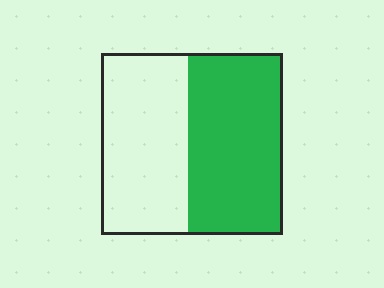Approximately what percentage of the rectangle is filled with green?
Approximately 50%.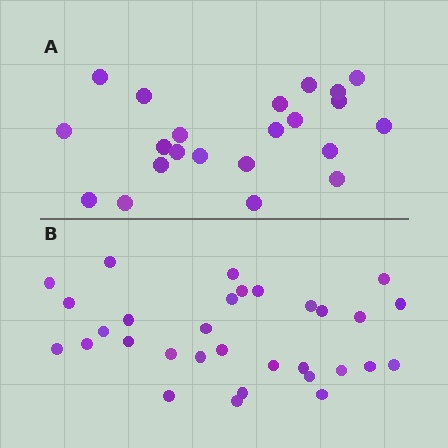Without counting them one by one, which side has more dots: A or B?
Region B (the bottom region) has more dots.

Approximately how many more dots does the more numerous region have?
Region B has roughly 8 or so more dots than region A.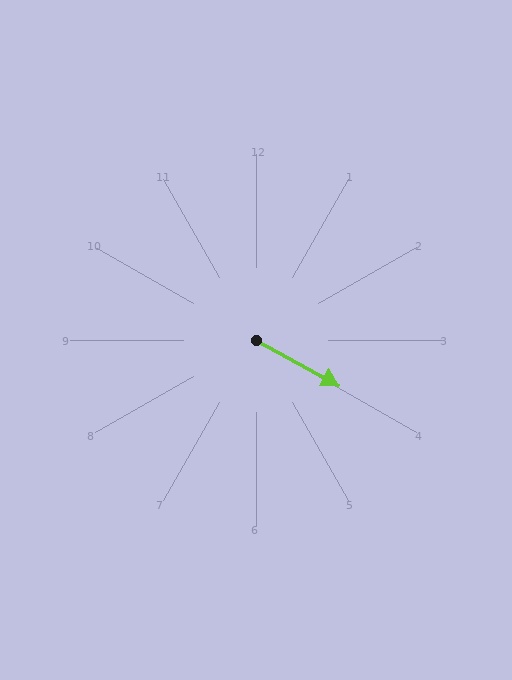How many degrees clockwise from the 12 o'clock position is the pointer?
Approximately 119 degrees.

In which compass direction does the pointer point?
Southeast.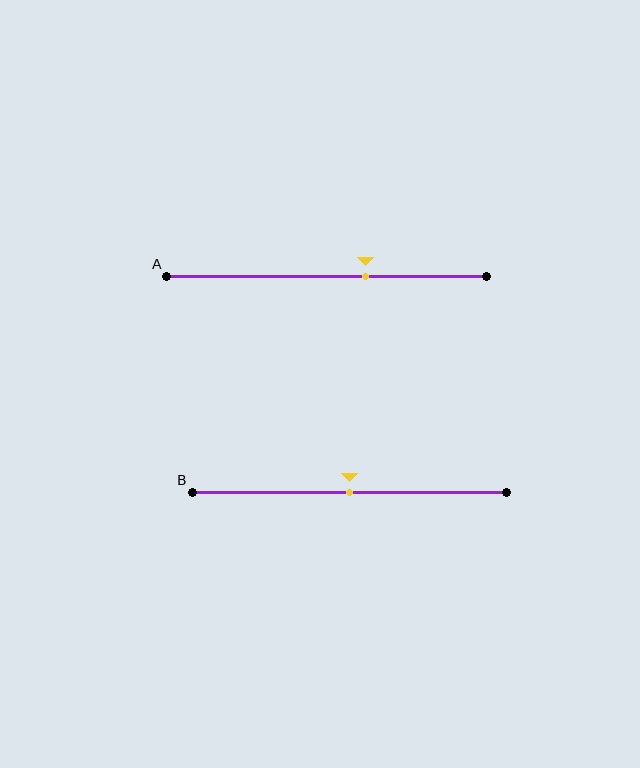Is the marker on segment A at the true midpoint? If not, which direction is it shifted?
No, the marker on segment A is shifted to the right by about 12% of the segment length.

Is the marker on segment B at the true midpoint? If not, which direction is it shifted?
Yes, the marker on segment B is at the true midpoint.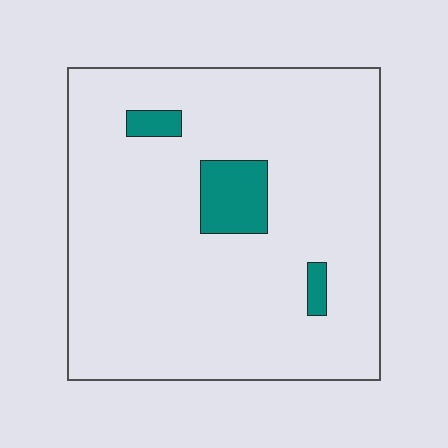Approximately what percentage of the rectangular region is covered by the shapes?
Approximately 10%.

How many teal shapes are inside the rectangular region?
3.